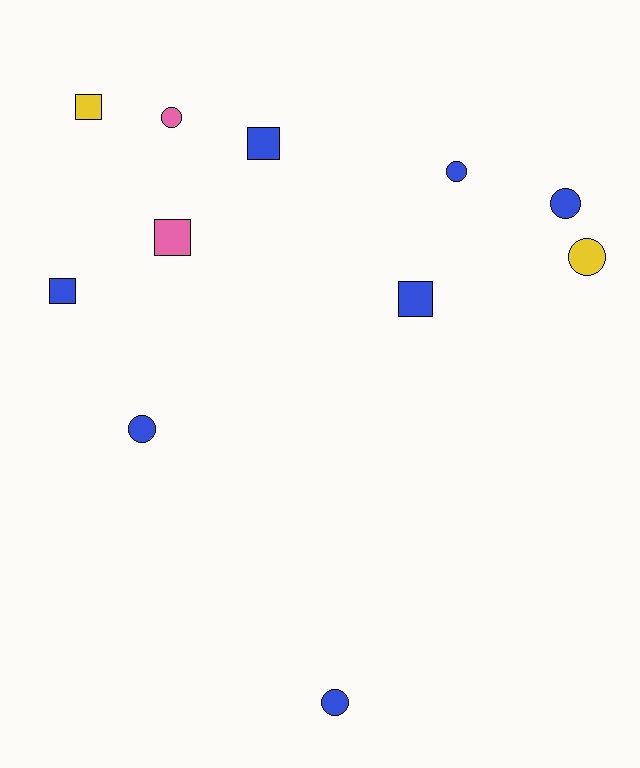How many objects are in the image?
There are 11 objects.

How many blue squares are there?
There are 3 blue squares.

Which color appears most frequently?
Blue, with 7 objects.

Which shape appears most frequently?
Circle, with 6 objects.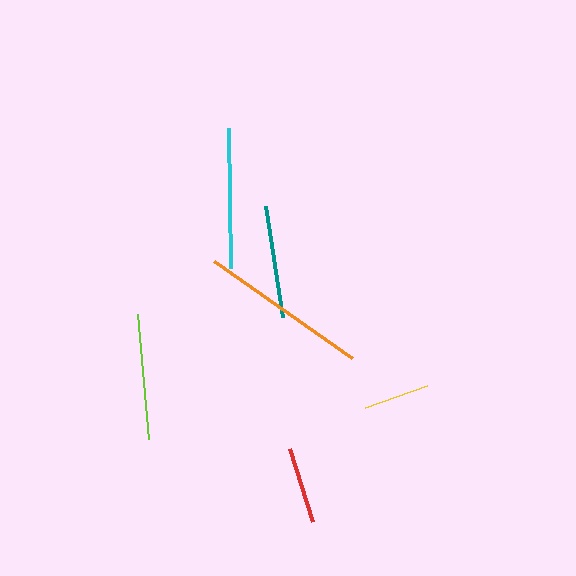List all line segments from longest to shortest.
From longest to shortest: orange, cyan, lime, teal, red, yellow.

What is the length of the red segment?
The red segment is approximately 77 pixels long.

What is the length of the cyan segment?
The cyan segment is approximately 140 pixels long.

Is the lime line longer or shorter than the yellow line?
The lime line is longer than the yellow line.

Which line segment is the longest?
The orange line is the longest at approximately 169 pixels.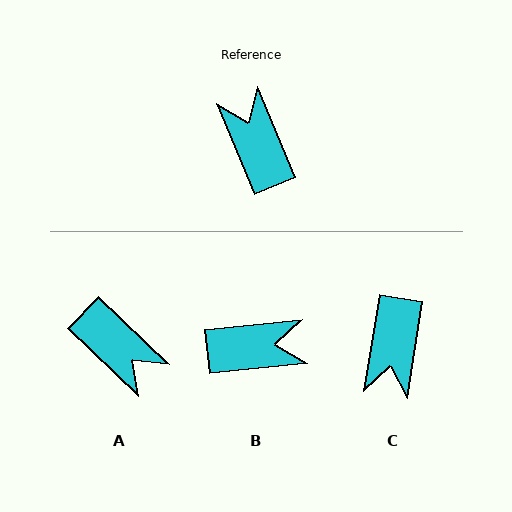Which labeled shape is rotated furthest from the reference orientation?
A, about 156 degrees away.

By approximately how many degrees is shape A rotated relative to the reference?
Approximately 156 degrees clockwise.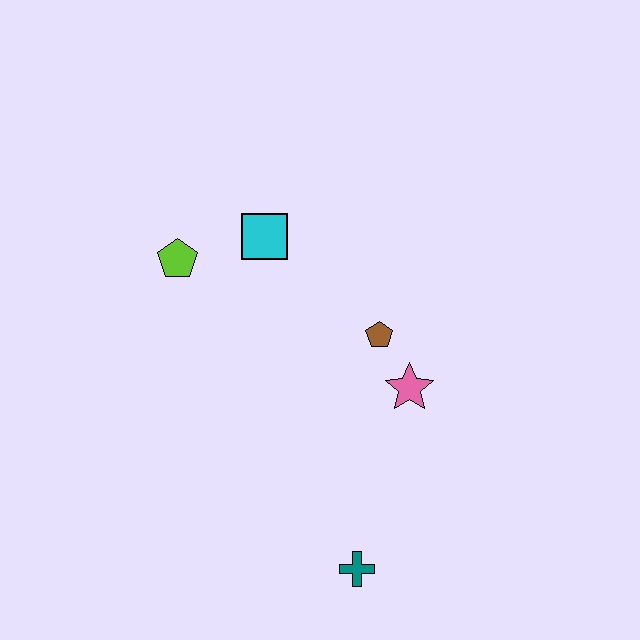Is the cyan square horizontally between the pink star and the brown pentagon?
No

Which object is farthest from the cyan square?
The teal cross is farthest from the cyan square.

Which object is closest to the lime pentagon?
The cyan square is closest to the lime pentagon.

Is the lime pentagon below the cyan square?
Yes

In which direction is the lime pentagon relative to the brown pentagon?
The lime pentagon is to the left of the brown pentagon.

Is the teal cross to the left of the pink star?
Yes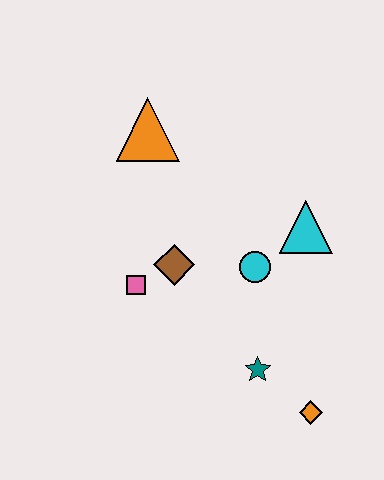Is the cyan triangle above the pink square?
Yes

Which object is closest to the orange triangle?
The brown diamond is closest to the orange triangle.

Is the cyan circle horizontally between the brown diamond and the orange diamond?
Yes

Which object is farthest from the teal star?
The orange triangle is farthest from the teal star.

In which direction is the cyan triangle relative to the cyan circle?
The cyan triangle is to the right of the cyan circle.